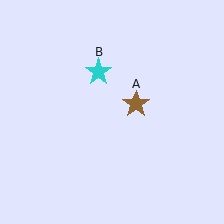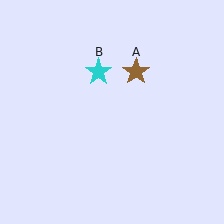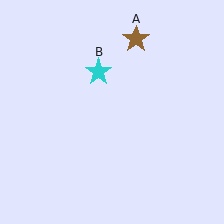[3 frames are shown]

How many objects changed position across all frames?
1 object changed position: brown star (object A).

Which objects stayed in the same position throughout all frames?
Cyan star (object B) remained stationary.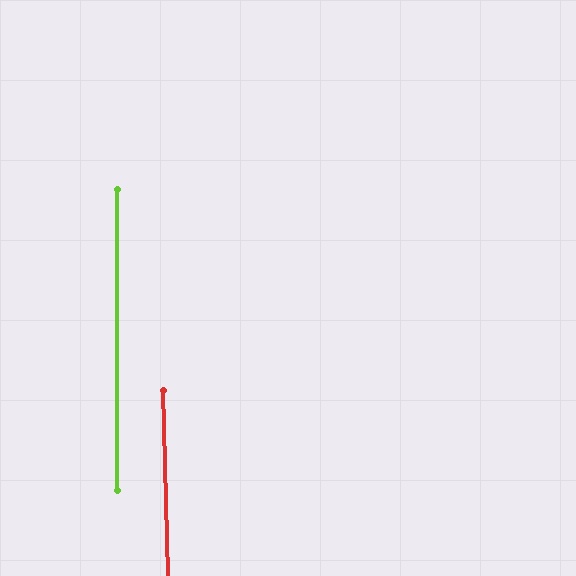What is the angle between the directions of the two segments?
Approximately 2 degrees.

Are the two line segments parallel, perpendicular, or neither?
Parallel — their directions differ by only 1.6°.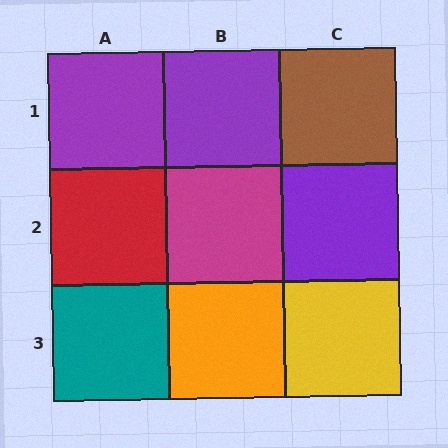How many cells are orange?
1 cell is orange.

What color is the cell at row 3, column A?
Teal.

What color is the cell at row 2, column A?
Red.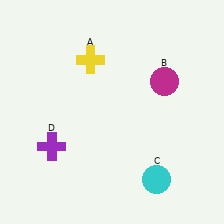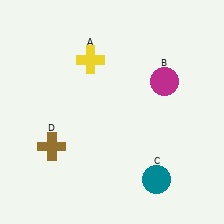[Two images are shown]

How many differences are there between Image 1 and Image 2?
There are 2 differences between the two images.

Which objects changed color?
C changed from cyan to teal. D changed from purple to brown.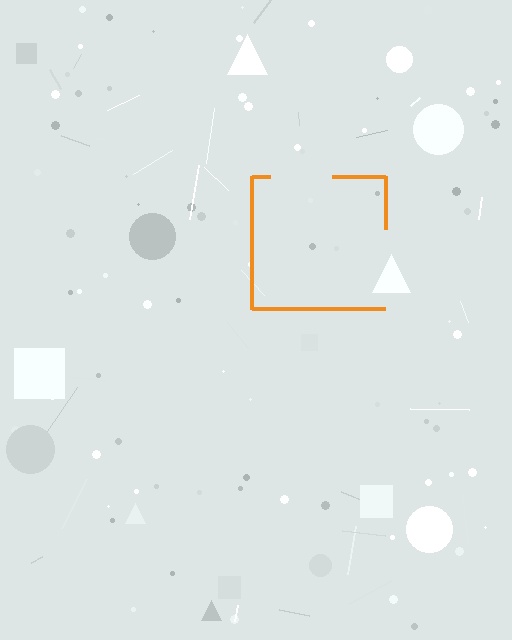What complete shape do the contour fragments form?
The contour fragments form a square.